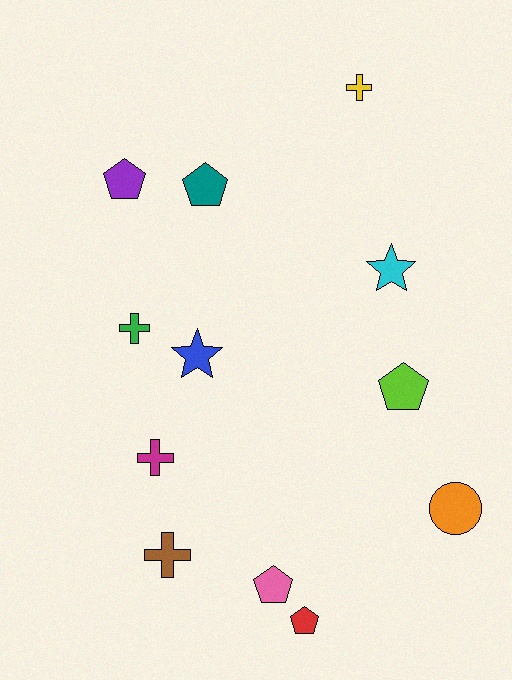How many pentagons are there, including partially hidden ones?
There are 5 pentagons.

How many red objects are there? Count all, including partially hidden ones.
There is 1 red object.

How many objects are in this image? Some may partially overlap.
There are 12 objects.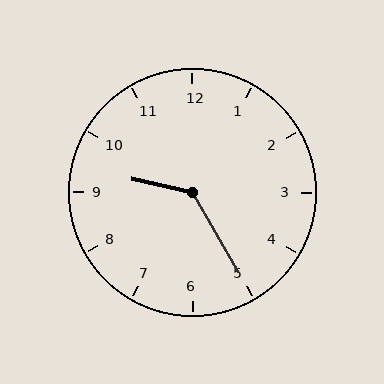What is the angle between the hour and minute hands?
Approximately 132 degrees.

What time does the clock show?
9:25.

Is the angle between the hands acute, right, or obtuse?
It is obtuse.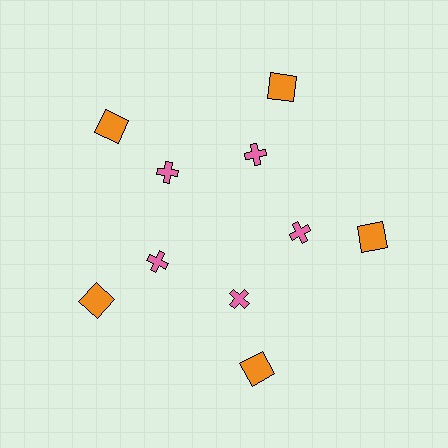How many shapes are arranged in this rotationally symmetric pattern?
There are 10 shapes, arranged in 5 groups of 2.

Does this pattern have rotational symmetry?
Yes, this pattern has 5-fold rotational symmetry. It looks the same after rotating 72 degrees around the center.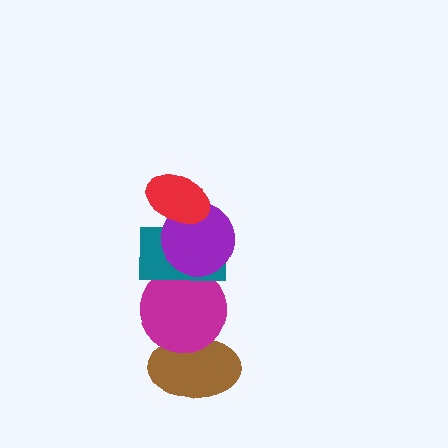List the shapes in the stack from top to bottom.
From top to bottom: the red ellipse, the purple circle, the teal rectangle, the magenta circle, the brown ellipse.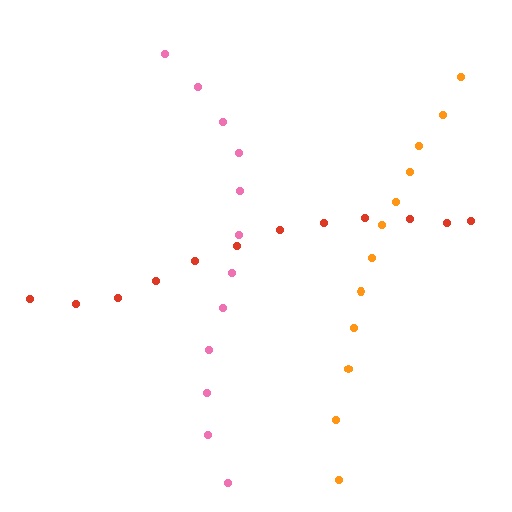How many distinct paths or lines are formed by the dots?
There are 3 distinct paths.